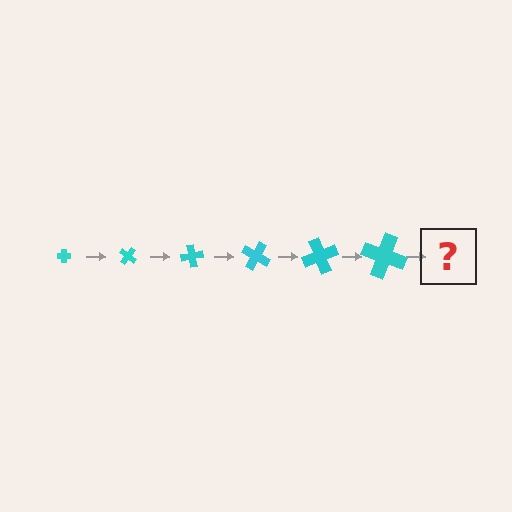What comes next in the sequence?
The next element should be a cross, larger than the previous one and rotated 240 degrees from the start.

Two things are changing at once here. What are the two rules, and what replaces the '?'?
The two rules are that the cross grows larger each step and it rotates 40 degrees each step. The '?' should be a cross, larger than the previous one and rotated 240 degrees from the start.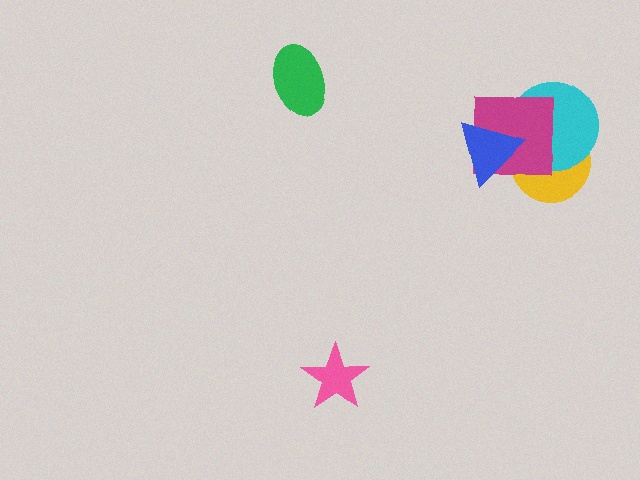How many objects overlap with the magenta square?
3 objects overlap with the magenta square.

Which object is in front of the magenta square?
The blue triangle is in front of the magenta square.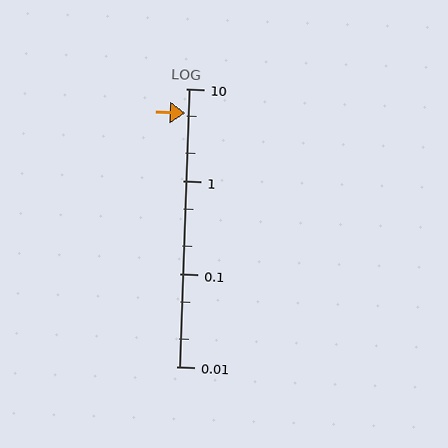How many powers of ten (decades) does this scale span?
The scale spans 3 decades, from 0.01 to 10.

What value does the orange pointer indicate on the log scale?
The pointer indicates approximately 5.4.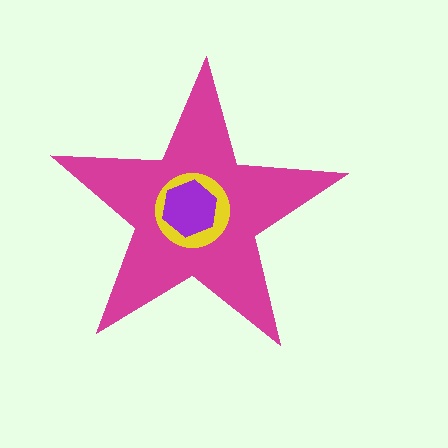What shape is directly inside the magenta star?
The yellow circle.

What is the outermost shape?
The magenta star.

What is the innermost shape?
The purple hexagon.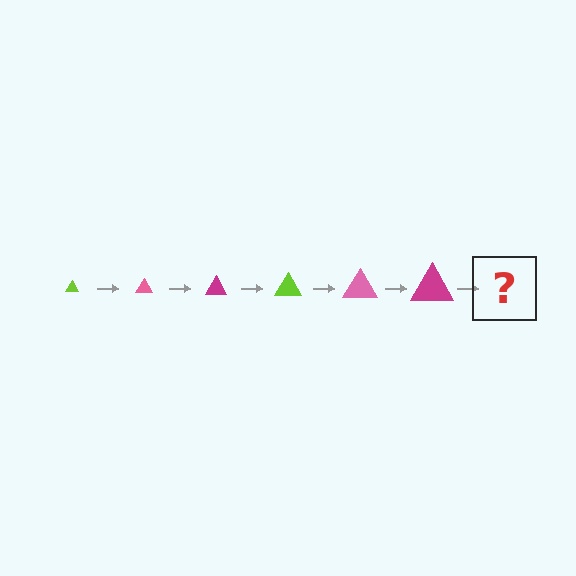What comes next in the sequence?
The next element should be a lime triangle, larger than the previous one.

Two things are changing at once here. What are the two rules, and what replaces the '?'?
The two rules are that the triangle grows larger each step and the color cycles through lime, pink, and magenta. The '?' should be a lime triangle, larger than the previous one.